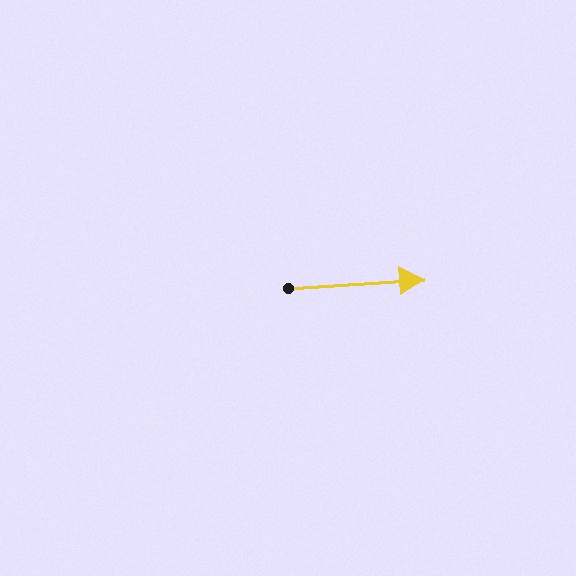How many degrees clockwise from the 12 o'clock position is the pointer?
Approximately 86 degrees.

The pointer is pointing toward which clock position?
Roughly 3 o'clock.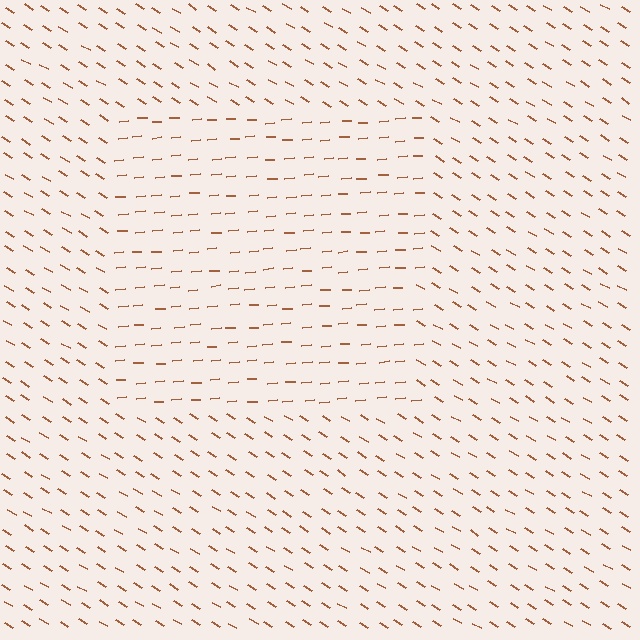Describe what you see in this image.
The image is filled with small brown line segments. A rectangle region in the image has lines oriented differently from the surrounding lines, creating a visible texture boundary.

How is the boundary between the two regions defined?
The boundary is defined purely by a change in line orientation (approximately 36 degrees difference). All lines are the same color and thickness.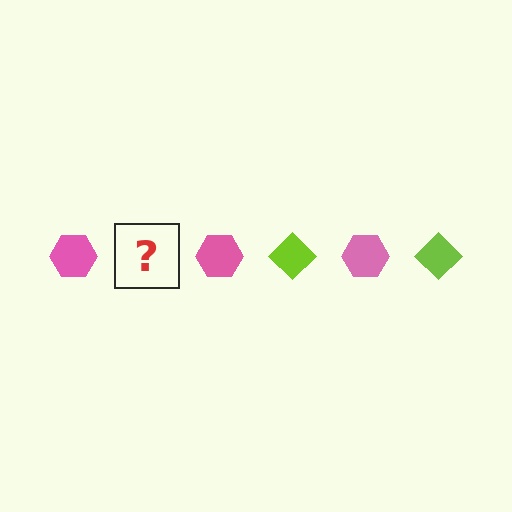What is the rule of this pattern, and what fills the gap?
The rule is that the pattern alternates between pink hexagon and lime diamond. The gap should be filled with a lime diamond.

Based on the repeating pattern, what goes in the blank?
The blank should be a lime diamond.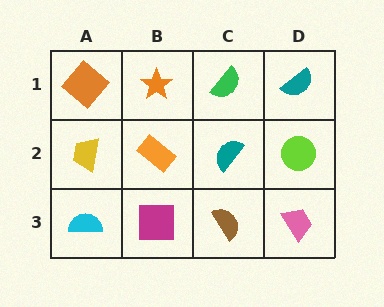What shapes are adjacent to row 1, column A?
A yellow trapezoid (row 2, column A), an orange star (row 1, column B).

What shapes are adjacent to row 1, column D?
A lime circle (row 2, column D), a green semicircle (row 1, column C).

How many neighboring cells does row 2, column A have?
3.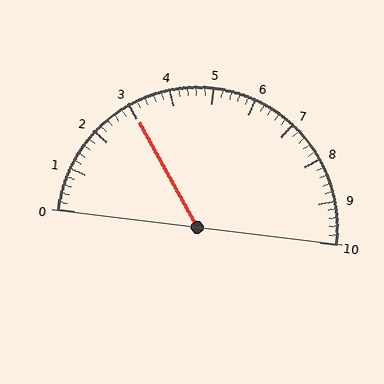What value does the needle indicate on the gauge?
The needle indicates approximately 3.0.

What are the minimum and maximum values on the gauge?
The gauge ranges from 0 to 10.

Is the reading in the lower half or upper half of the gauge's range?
The reading is in the lower half of the range (0 to 10).